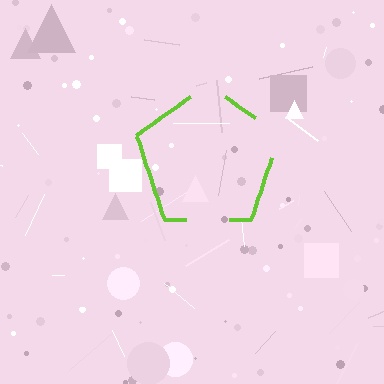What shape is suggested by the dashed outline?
The dashed outline suggests a pentagon.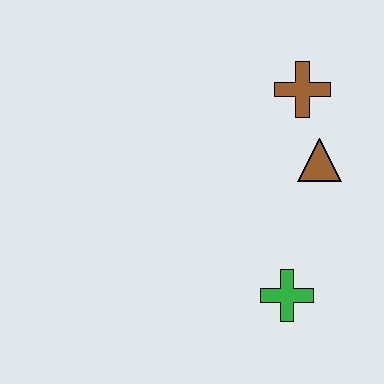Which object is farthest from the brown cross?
The green cross is farthest from the brown cross.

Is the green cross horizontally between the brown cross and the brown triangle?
No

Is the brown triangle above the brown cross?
No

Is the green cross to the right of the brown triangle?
No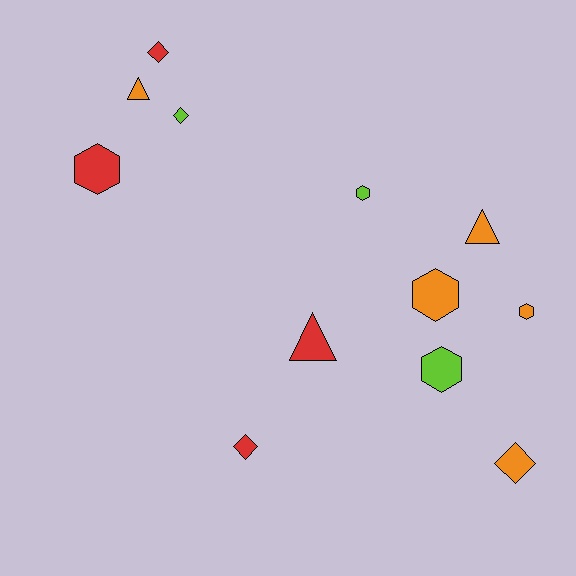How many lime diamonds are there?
There is 1 lime diamond.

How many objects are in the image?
There are 12 objects.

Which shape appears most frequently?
Hexagon, with 5 objects.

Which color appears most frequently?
Orange, with 5 objects.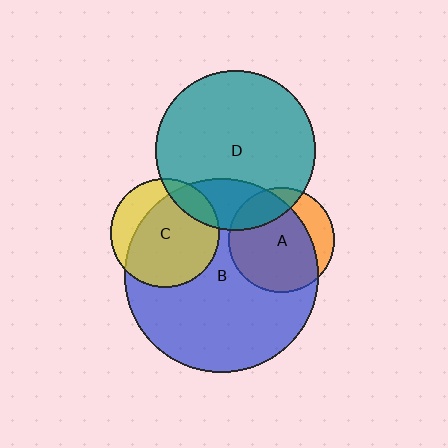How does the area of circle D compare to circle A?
Approximately 2.3 times.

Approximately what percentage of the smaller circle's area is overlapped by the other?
Approximately 75%.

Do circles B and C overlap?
Yes.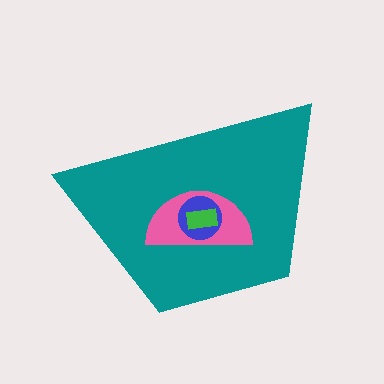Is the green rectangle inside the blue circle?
Yes.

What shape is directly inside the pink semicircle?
The blue circle.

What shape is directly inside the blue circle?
The green rectangle.